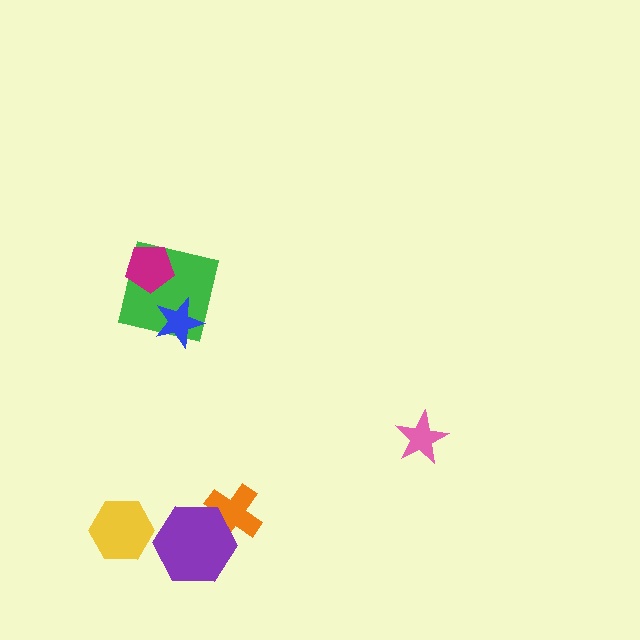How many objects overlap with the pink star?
0 objects overlap with the pink star.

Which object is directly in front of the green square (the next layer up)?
The blue star is directly in front of the green square.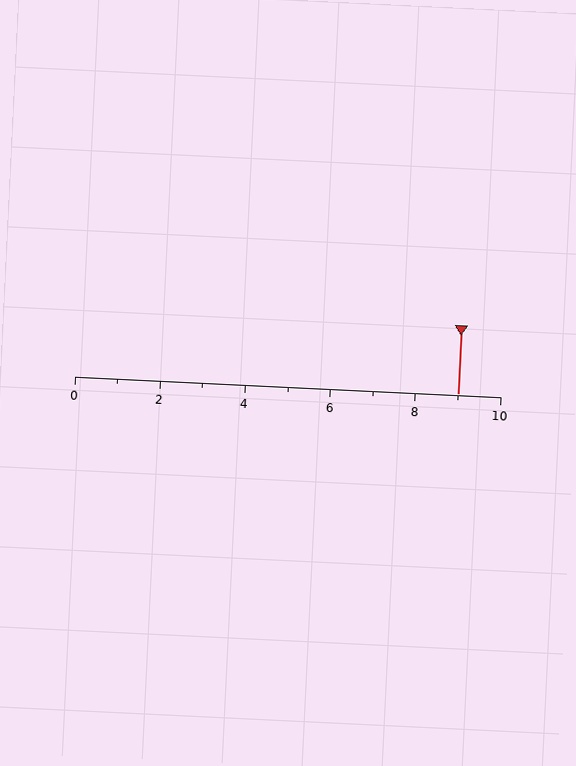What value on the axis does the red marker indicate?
The marker indicates approximately 9.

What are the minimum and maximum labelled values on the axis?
The axis runs from 0 to 10.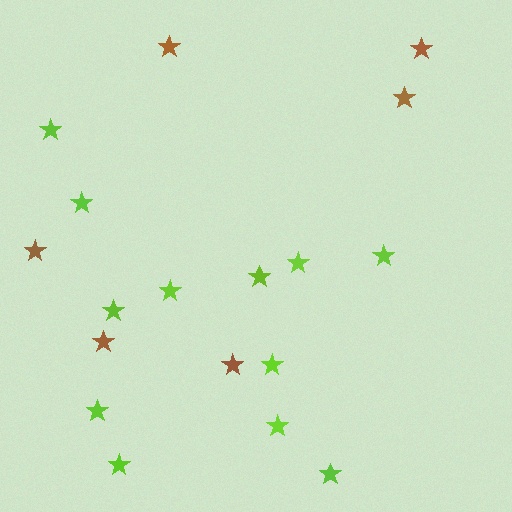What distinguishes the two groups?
There are 2 groups: one group of lime stars (12) and one group of brown stars (6).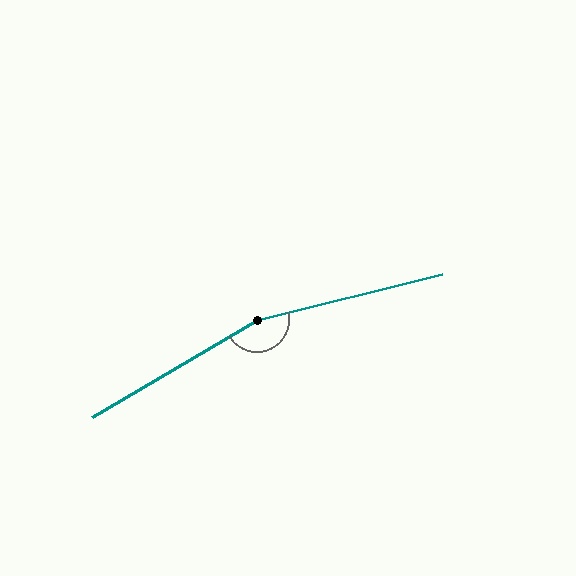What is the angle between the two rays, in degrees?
Approximately 163 degrees.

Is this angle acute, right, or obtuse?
It is obtuse.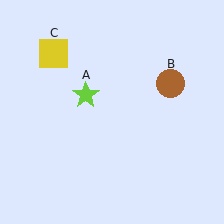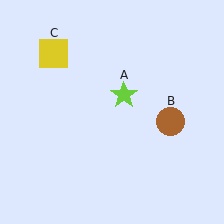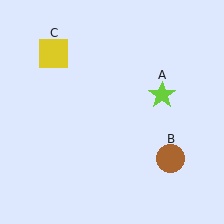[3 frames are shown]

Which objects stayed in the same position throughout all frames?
Yellow square (object C) remained stationary.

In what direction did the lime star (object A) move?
The lime star (object A) moved right.